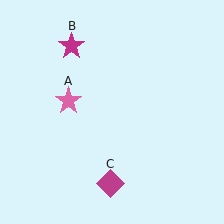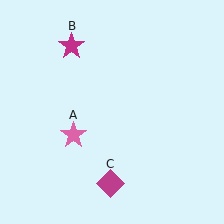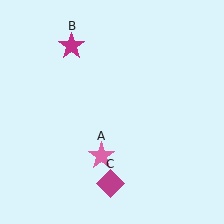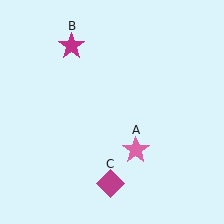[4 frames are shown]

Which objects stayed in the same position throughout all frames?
Magenta star (object B) and magenta diamond (object C) remained stationary.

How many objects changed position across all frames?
1 object changed position: pink star (object A).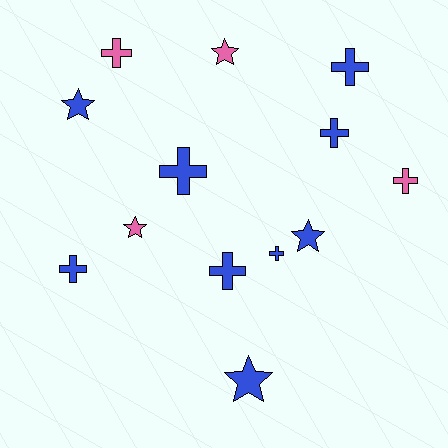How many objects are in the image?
There are 13 objects.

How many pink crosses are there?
There are 2 pink crosses.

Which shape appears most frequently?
Cross, with 8 objects.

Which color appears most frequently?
Blue, with 9 objects.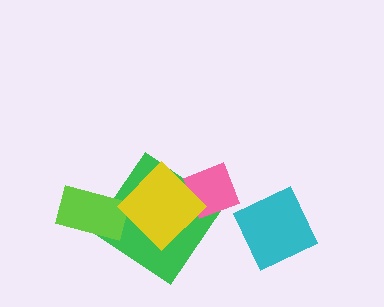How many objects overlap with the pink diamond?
2 objects overlap with the pink diamond.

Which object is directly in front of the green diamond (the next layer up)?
The pink diamond is directly in front of the green diamond.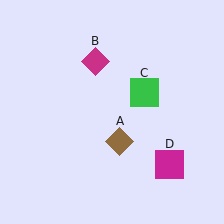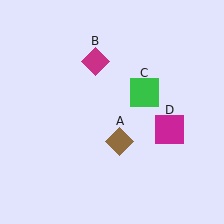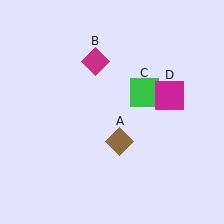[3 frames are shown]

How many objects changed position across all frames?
1 object changed position: magenta square (object D).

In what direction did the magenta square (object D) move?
The magenta square (object D) moved up.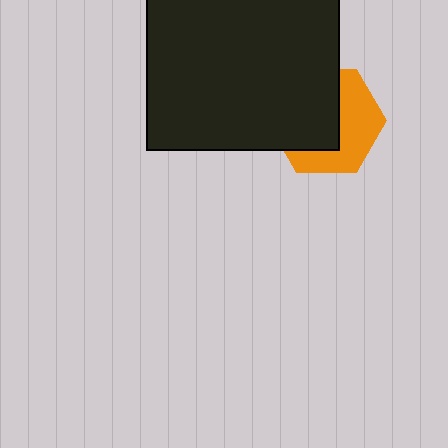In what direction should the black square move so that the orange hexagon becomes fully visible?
The black square should move toward the upper-left. That is the shortest direction to clear the overlap and leave the orange hexagon fully visible.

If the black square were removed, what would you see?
You would see the complete orange hexagon.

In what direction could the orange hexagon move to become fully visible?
The orange hexagon could move toward the lower-right. That would shift it out from behind the black square entirely.